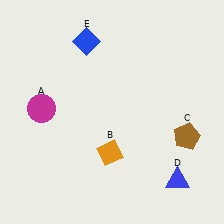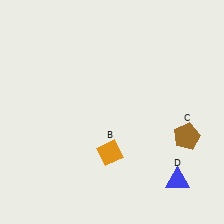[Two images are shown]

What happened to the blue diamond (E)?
The blue diamond (E) was removed in Image 2. It was in the top-left area of Image 1.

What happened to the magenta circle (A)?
The magenta circle (A) was removed in Image 2. It was in the top-left area of Image 1.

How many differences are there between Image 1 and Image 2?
There are 2 differences between the two images.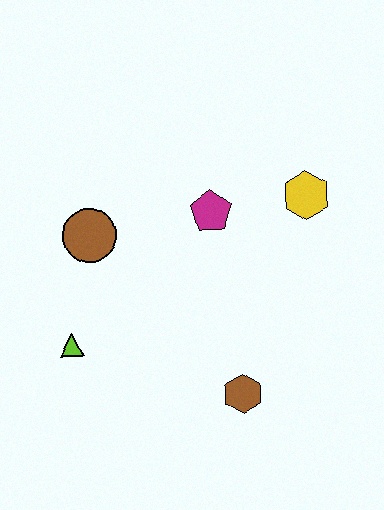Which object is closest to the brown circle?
The lime triangle is closest to the brown circle.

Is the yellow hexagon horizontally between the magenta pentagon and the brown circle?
No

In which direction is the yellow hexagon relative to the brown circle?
The yellow hexagon is to the right of the brown circle.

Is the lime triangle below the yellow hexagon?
Yes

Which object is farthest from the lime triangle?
The yellow hexagon is farthest from the lime triangle.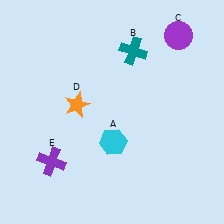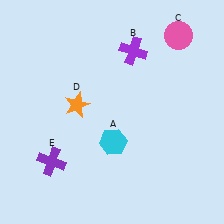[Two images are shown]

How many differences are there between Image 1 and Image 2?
There are 2 differences between the two images.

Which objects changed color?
B changed from teal to purple. C changed from purple to pink.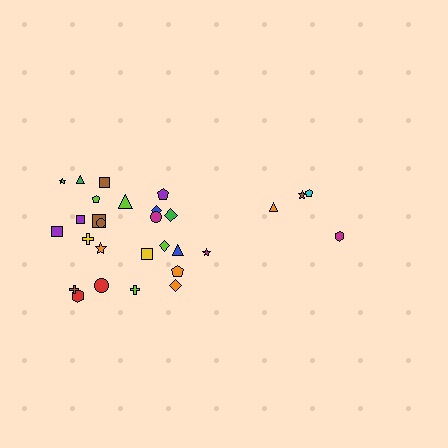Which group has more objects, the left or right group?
The left group.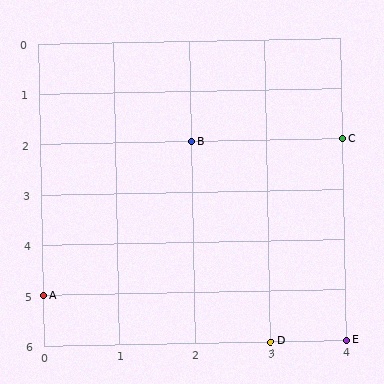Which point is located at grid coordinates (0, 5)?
Point A is at (0, 5).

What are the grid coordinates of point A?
Point A is at grid coordinates (0, 5).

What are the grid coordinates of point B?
Point B is at grid coordinates (2, 2).